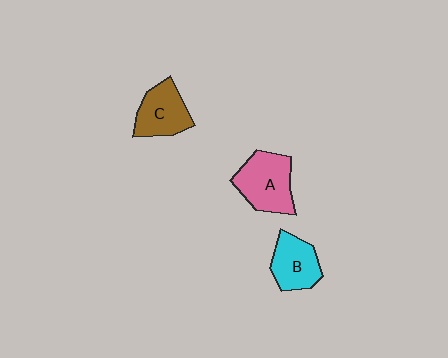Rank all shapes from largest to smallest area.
From largest to smallest: A (pink), C (brown), B (cyan).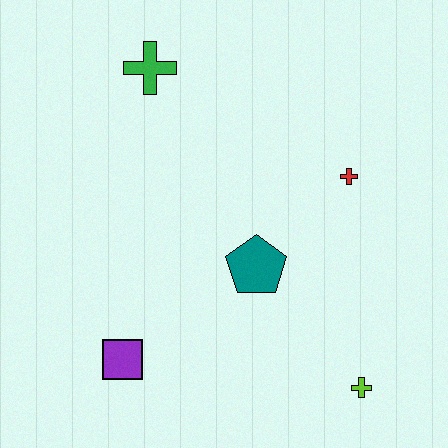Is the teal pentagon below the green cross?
Yes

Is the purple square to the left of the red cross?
Yes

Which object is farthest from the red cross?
The purple square is farthest from the red cross.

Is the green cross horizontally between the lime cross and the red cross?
No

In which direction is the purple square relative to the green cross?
The purple square is below the green cross.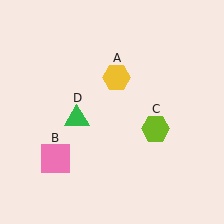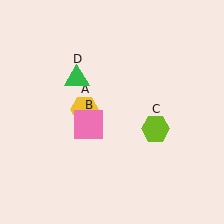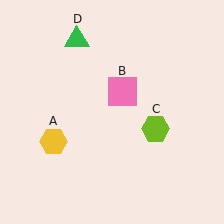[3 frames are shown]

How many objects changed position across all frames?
3 objects changed position: yellow hexagon (object A), pink square (object B), green triangle (object D).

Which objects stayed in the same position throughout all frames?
Lime hexagon (object C) remained stationary.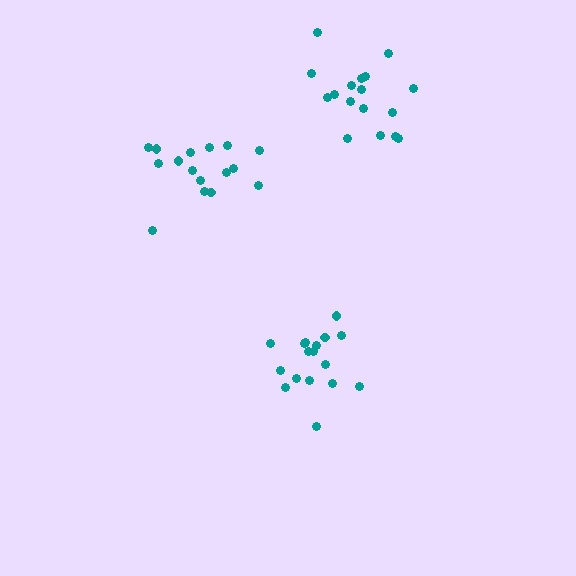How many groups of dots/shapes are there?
There are 3 groups.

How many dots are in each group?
Group 1: 17 dots, Group 2: 17 dots, Group 3: 16 dots (50 total).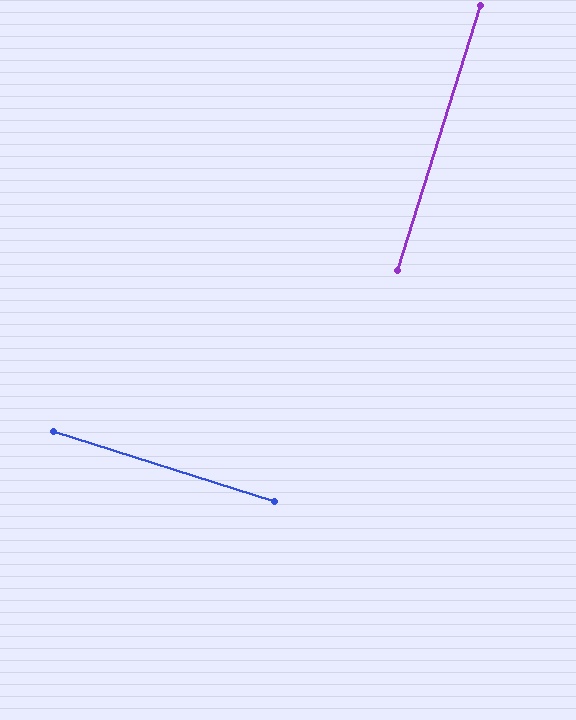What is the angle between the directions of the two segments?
Approximately 90 degrees.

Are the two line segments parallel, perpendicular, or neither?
Perpendicular — they meet at approximately 90°.